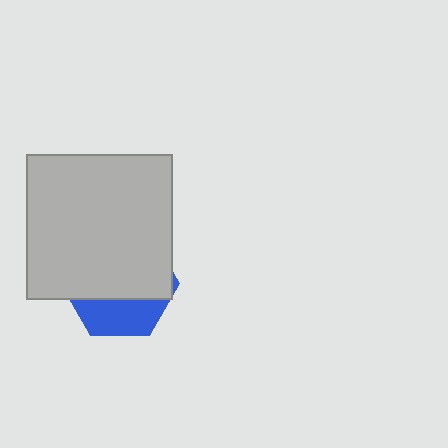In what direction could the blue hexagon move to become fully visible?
The blue hexagon could move down. That would shift it out from behind the light gray square entirely.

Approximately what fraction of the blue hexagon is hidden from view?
Roughly 68% of the blue hexagon is hidden behind the light gray square.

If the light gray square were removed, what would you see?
You would see the complete blue hexagon.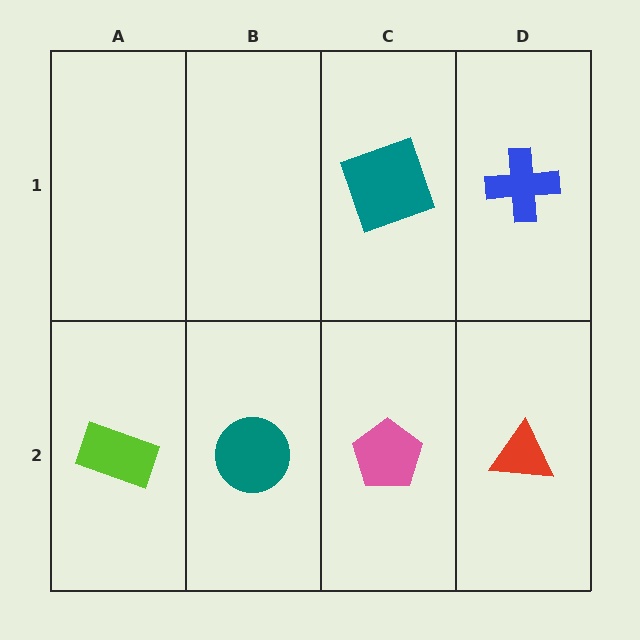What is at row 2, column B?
A teal circle.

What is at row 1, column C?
A teal square.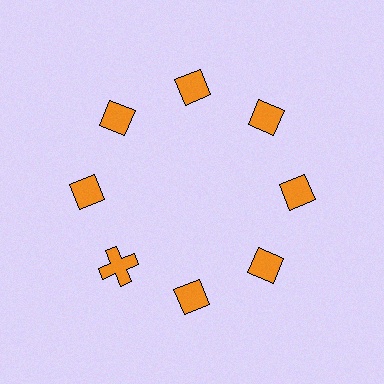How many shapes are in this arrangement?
There are 8 shapes arranged in a ring pattern.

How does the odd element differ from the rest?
It has a different shape: cross instead of diamond.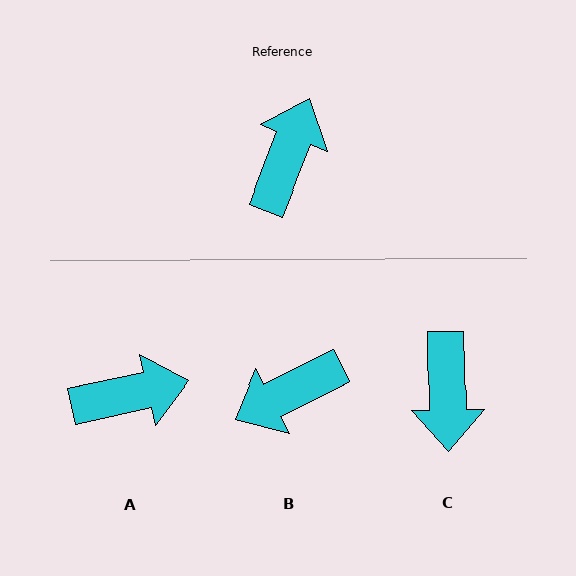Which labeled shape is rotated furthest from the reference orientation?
C, about 158 degrees away.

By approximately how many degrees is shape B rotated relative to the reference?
Approximately 138 degrees counter-clockwise.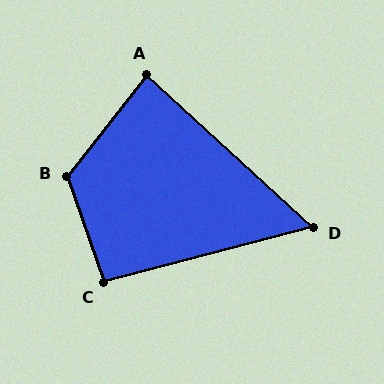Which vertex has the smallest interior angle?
D, at approximately 57 degrees.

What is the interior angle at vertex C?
Approximately 95 degrees (approximately right).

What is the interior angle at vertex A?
Approximately 85 degrees (approximately right).